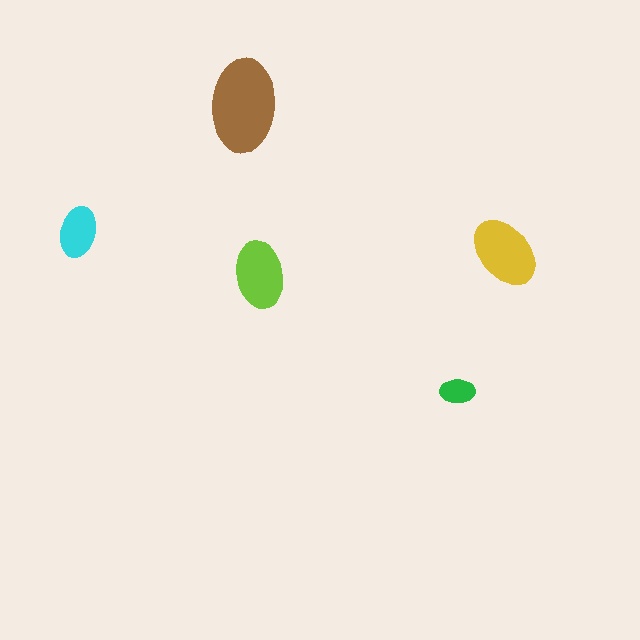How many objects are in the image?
There are 5 objects in the image.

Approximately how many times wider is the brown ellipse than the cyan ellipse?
About 2 times wider.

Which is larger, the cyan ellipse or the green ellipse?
The cyan one.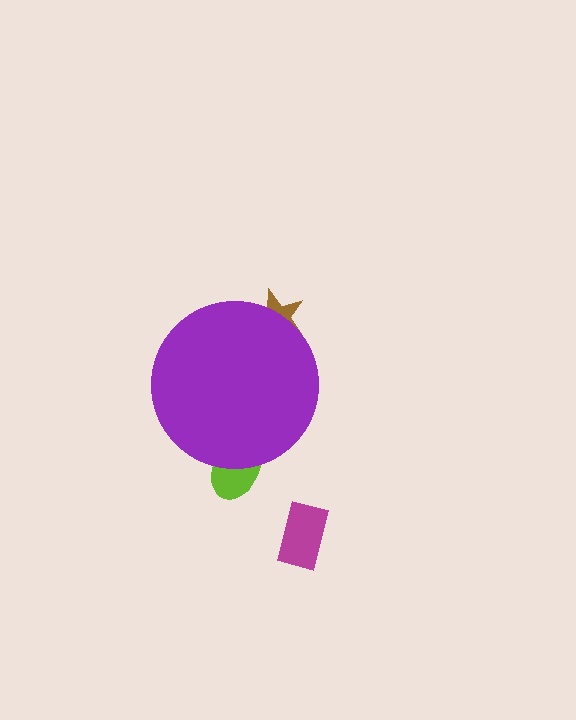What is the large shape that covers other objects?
A purple circle.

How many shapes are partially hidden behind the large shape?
2 shapes are partially hidden.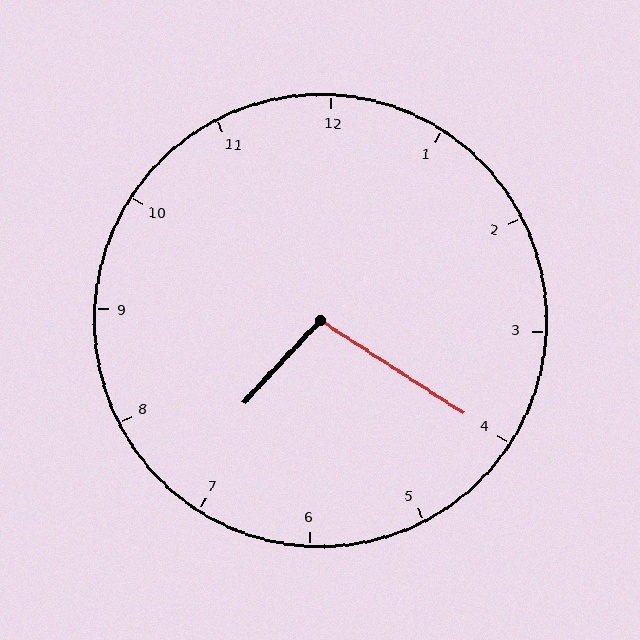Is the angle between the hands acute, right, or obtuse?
It is obtuse.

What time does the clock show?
7:20.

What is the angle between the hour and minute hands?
Approximately 100 degrees.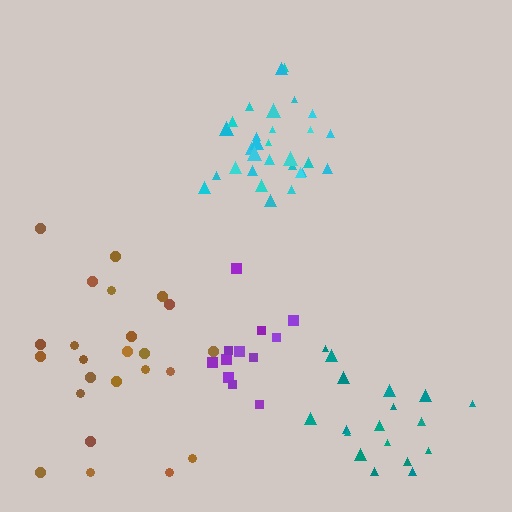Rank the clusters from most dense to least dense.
cyan, teal, purple, brown.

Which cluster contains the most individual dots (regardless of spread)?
Cyan (30).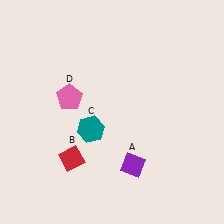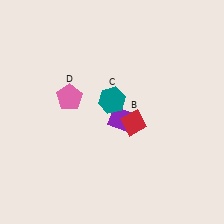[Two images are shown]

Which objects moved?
The objects that moved are: the purple diamond (A), the red diamond (B), the teal hexagon (C).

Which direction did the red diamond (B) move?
The red diamond (B) moved right.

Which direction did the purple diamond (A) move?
The purple diamond (A) moved up.